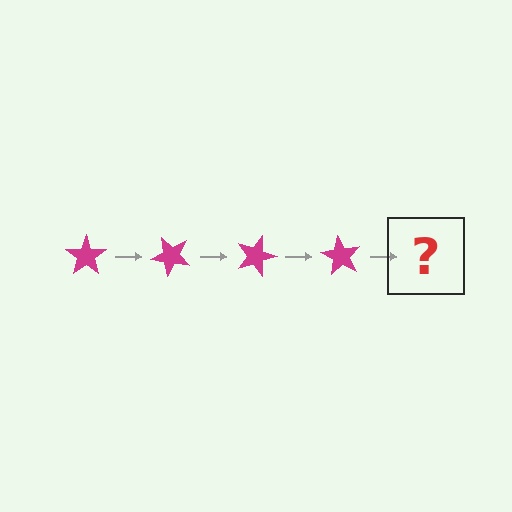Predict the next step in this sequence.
The next step is a magenta star rotated 180 degrees.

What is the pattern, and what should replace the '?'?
The pattern is that the star rotates 45 degrees each step. The '?' should be a magenta star rotated 180 degrees.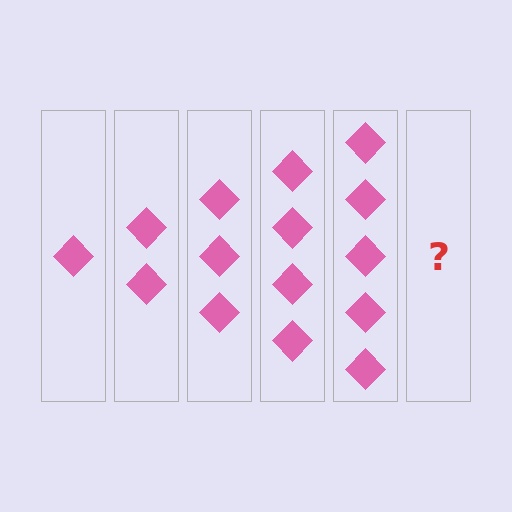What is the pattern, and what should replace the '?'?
The pattern is that each step adds one more diamond. The '?' should be 6 diamonds.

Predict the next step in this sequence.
The next step is 6 diamonds.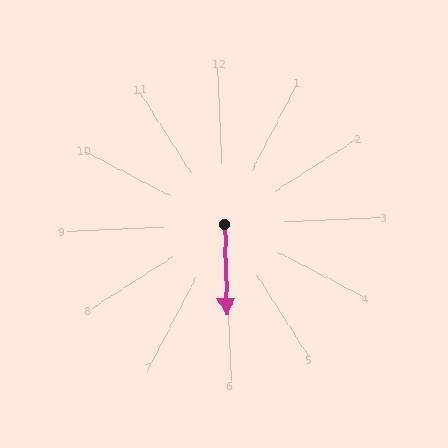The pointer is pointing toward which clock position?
Roughly 6 o'clock.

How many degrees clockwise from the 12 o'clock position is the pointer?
Approximately 181 degrees.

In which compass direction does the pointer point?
South.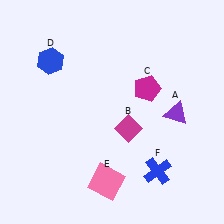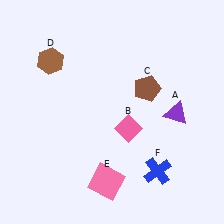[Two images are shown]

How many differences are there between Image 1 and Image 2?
There are 3 differences between the two images.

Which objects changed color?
B changed from magenta to pink. C changed from magenta to brown. D changed from blue to brown.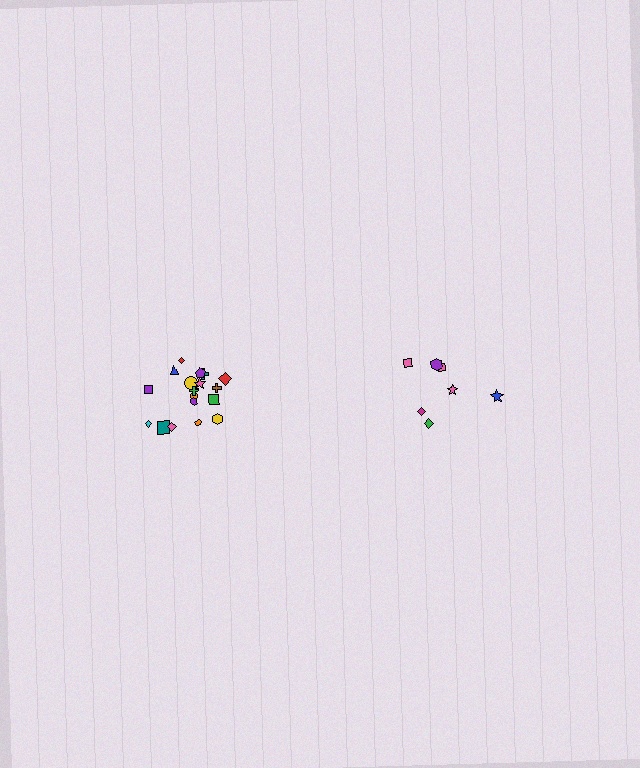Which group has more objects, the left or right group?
The left group.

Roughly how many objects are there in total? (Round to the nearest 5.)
Roughly 25 objects in total.